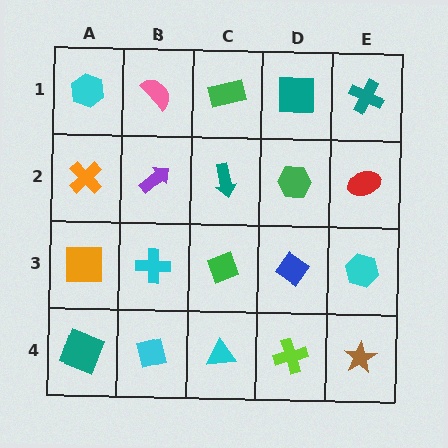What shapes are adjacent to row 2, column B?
A pink semicircle (row 1, column B), a cyan cross (row 3, column B), an orange cross (row 2, column A), a teal arrow (row 2, column C).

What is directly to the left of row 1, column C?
A pink semicircle.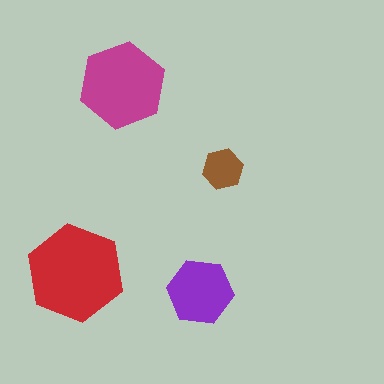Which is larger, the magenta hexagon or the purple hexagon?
The magenta one.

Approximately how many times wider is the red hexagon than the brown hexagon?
About 2.5 times wider.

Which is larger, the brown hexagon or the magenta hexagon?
The magenta one.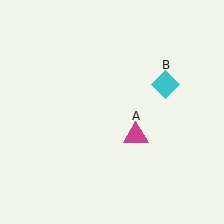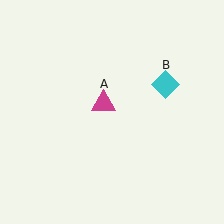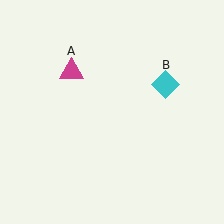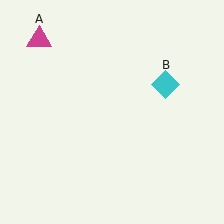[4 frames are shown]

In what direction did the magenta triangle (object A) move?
The magenta triangle (object A) moved up and to the left.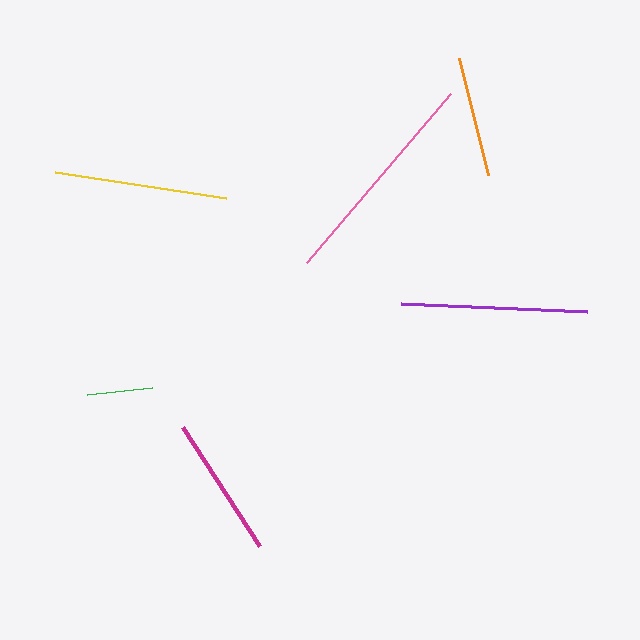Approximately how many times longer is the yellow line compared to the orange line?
The yellow line is approximately 1.4 times the length of the orange line.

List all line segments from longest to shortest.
From longest to shortest: pink, purple, yellow, magenta, orange, green.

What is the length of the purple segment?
The purple segment is approximately 186 pixels long.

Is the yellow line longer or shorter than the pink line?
The pink line is longer than the yellow line.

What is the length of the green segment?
The green segment is approximately 66 pixels long.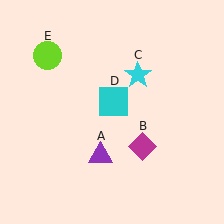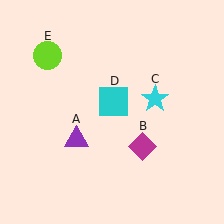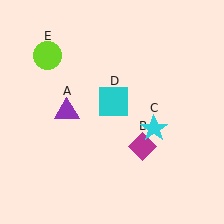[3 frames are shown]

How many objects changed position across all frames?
2 objects changed position: purple triangle (object A), cyan star (object C).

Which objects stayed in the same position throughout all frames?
Magenta diamond (object B) and cyan square (object D) and lime circle (object E) remained stationary.